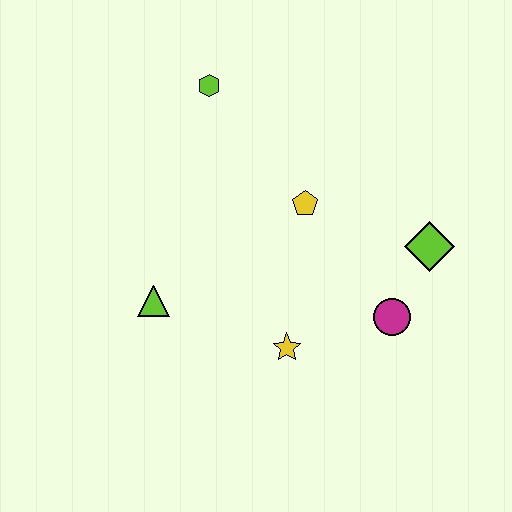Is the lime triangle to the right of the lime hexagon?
No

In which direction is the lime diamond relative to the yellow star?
The lime diamond is to the right of the yellow star.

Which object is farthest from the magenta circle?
The lime hexagon is farthest from the magenta circle.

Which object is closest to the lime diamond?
The magenta circle is closest to the lime diamond.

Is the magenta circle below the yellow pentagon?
Yes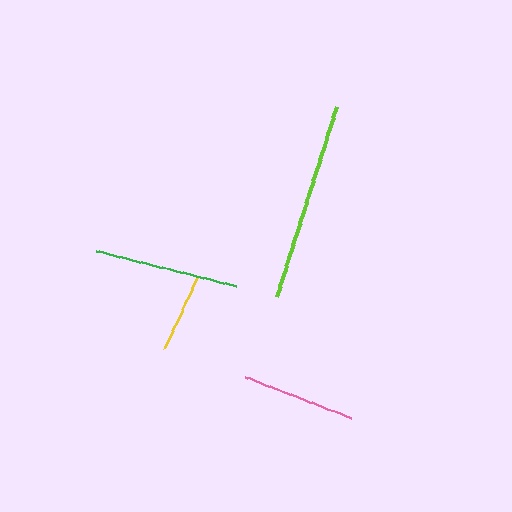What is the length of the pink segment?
The pink segment is approximately 113 pixels long.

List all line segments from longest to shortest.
From longest to shortest: lime, green, pink, yellow.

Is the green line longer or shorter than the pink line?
The green line is longer than the pink line.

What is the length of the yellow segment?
The yellow segment is approximately 80 pixels long.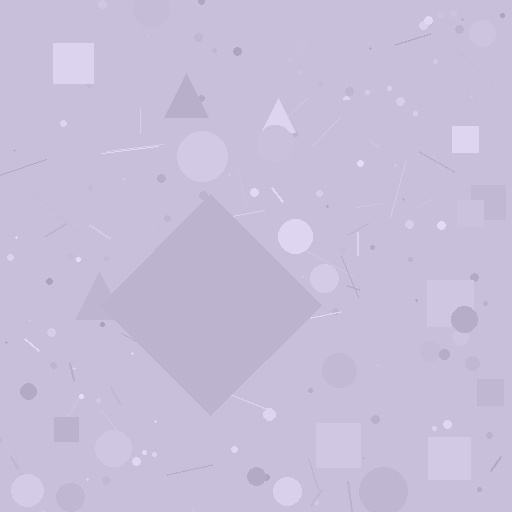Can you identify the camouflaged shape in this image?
The camouflaged shape is a diamond.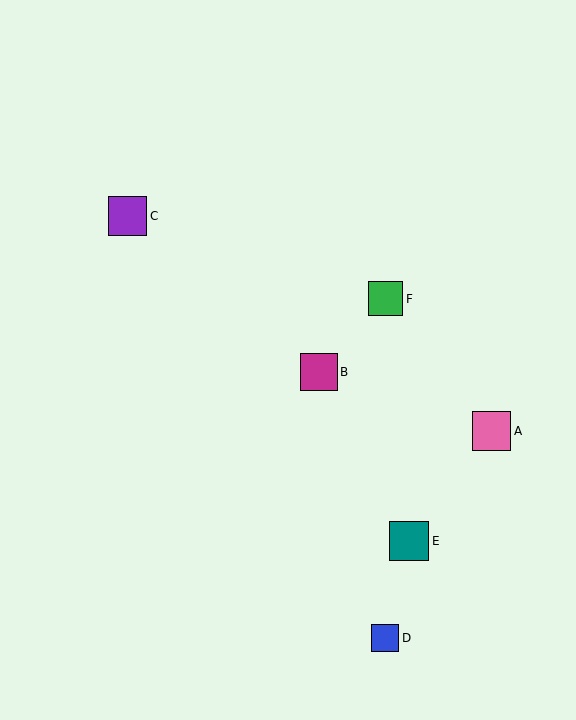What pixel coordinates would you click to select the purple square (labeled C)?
Click at (128, 216) to select the purple square C.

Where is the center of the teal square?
The center of the teal square is at (409, 541).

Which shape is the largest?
The teal square (labeled E) is the largest.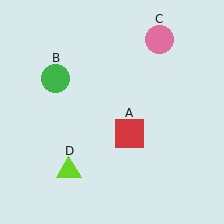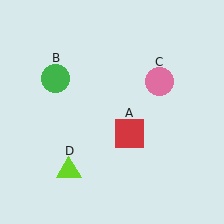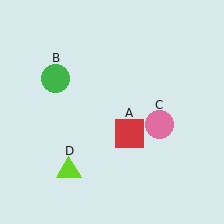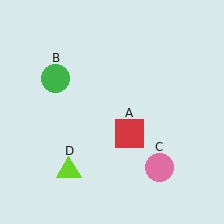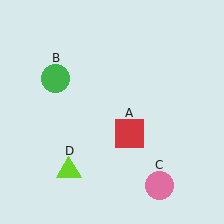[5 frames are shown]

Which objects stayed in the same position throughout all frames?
Red square (object A) and green circle (object B) and lime triangle (object D) remained stationary.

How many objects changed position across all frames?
1 object changed position: pink circle (object C).